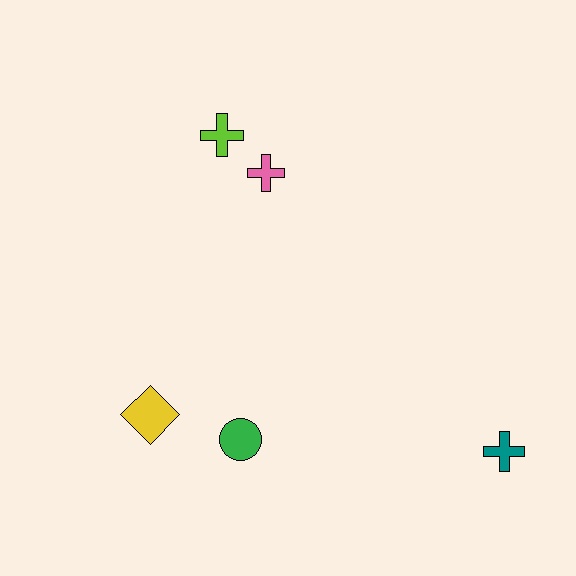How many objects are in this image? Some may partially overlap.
There are 5 objects.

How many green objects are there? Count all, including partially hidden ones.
There is 1 green object.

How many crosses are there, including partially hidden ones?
There are 3 crosses.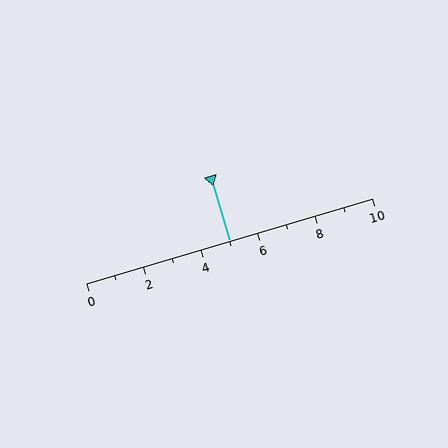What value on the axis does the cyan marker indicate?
The marker indicates approximately 5.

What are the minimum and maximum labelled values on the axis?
The axis runs from 0 to 10.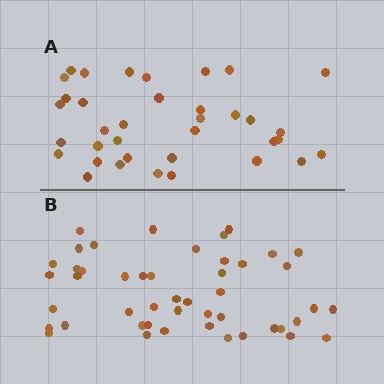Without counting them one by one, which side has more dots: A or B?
Region B (the bottom region) has more dots.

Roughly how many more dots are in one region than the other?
Region B has roughly 12 or so more dots than region A.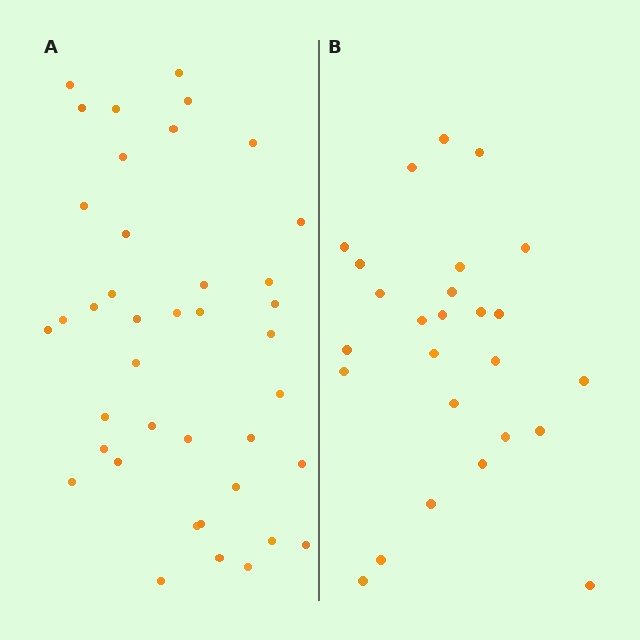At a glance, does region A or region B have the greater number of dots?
Region A (the left region) has more dots.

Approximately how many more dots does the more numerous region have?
Region A has approximately 15 more dots than region B.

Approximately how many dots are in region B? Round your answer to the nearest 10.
About 30 dots. (The exact count is 26, which rounds to 30.)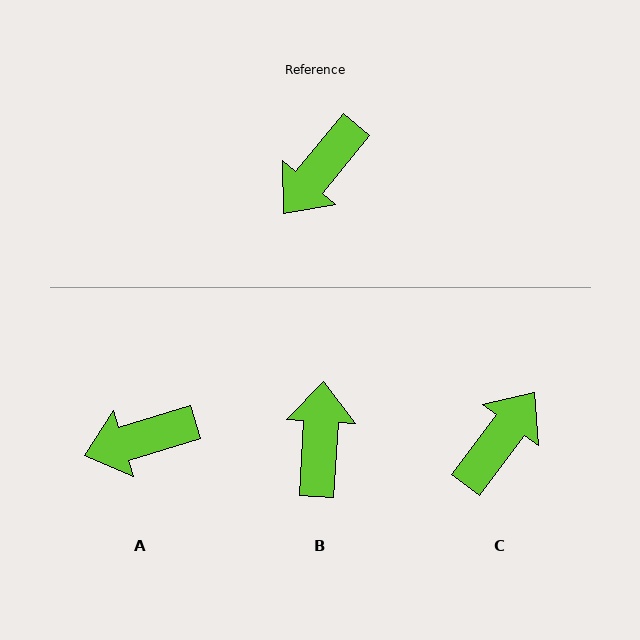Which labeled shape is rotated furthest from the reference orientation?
C, about 178 degrees away.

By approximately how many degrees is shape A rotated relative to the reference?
Approximately 34 degrees clockwise.